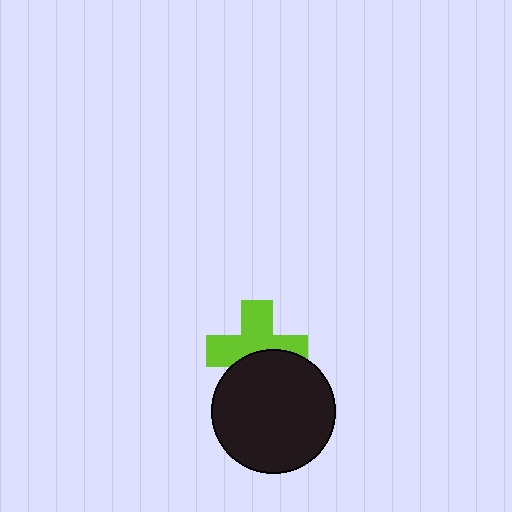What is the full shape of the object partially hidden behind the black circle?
The partially hidden object is a lime cross.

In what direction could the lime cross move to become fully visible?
The lime cross could move up. That would shift it out from behind the black circle entirely.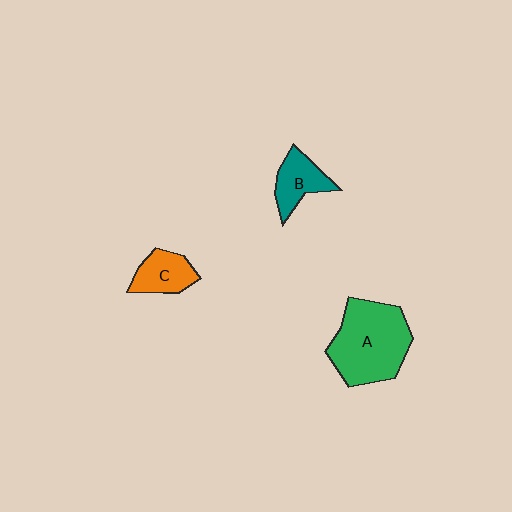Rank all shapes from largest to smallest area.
From largest to smallest: A (green), B (teal), C (orange).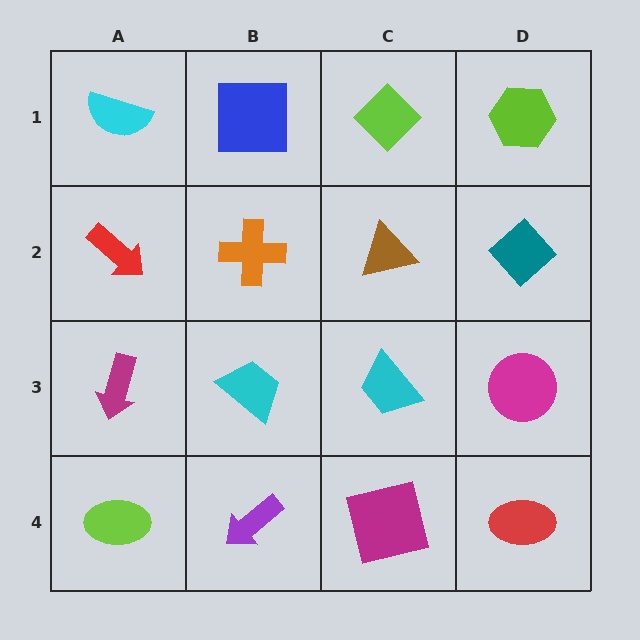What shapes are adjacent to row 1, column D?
A teal diamond (row 2, column D), a lime diamond (row 1, column C).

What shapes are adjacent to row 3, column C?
A brown triangle (row 2, column C), a magenta square (row 4, column C), a cyan trapezoid (row 3, column B), a magenta circle (row 3, column D).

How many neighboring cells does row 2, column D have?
3.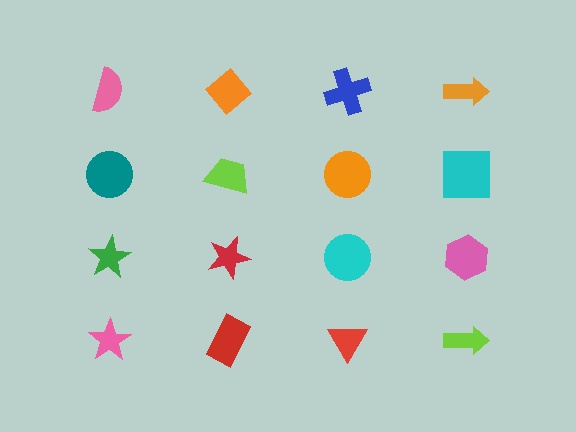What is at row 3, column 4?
A pink hexagon.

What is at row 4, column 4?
A lime arrow.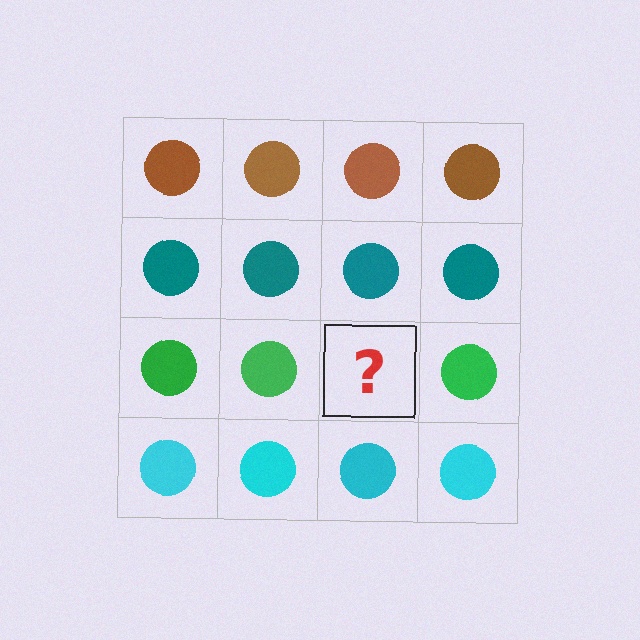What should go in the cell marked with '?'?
The missing cell should contain a green circle.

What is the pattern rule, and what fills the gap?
The rule is that each row has a consistent color. The gap should be filled with a green circle.